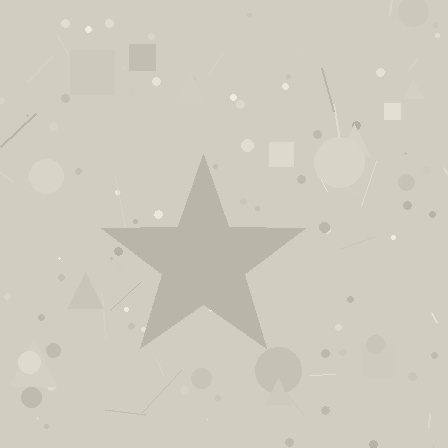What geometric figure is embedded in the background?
A star is embedded in the background.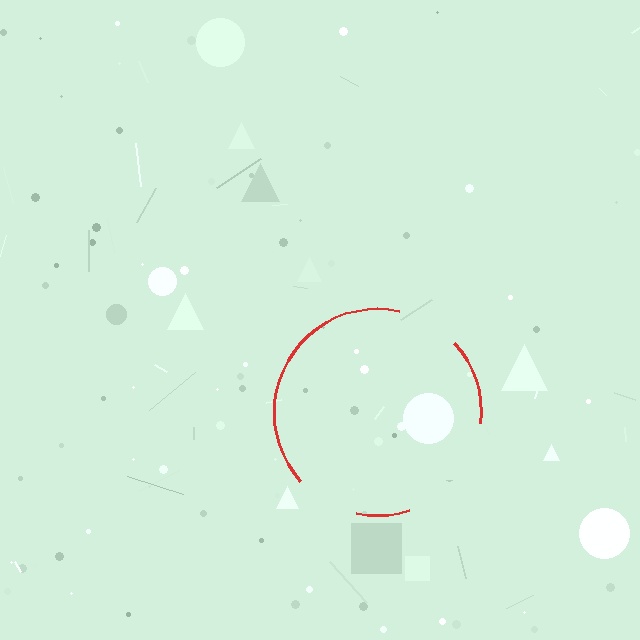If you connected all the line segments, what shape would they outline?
They would outline a circle.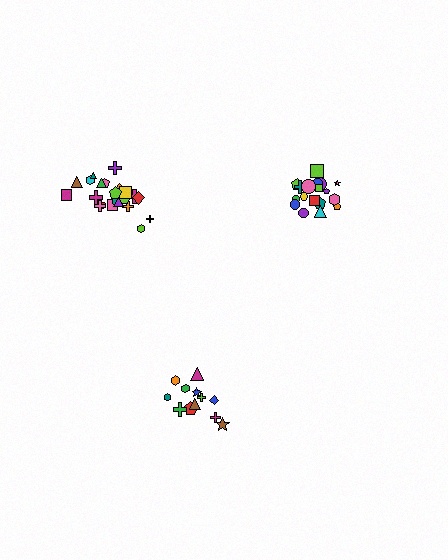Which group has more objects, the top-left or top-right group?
The top-left group.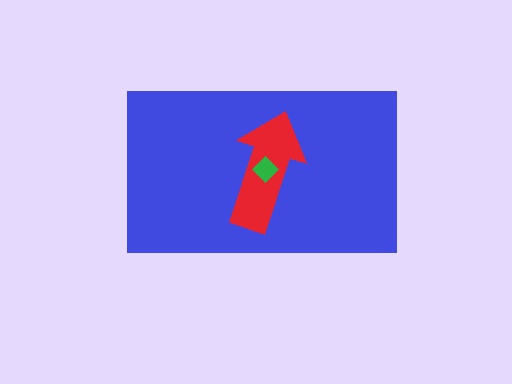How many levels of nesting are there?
3.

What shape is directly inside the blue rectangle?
The red arrow.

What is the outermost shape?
The blue rectangle.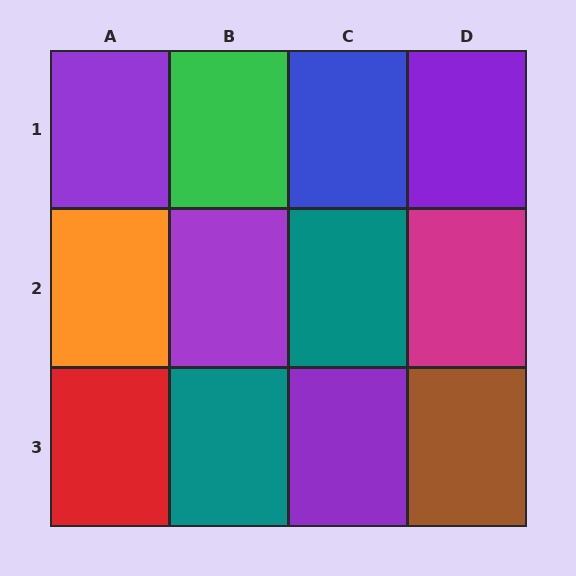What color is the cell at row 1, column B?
Green.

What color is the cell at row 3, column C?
Purple.